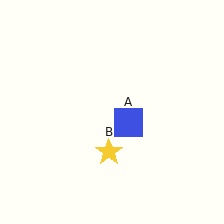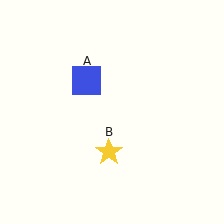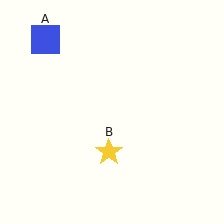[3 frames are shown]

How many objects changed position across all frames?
1 object changed position: blue square (object A).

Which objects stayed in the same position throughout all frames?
Yellow star (object B) remained stationary.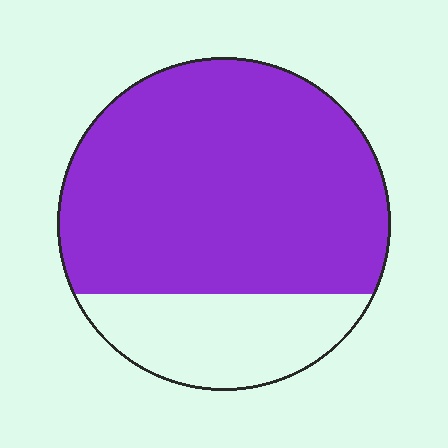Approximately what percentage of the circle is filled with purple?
Approximately 75%.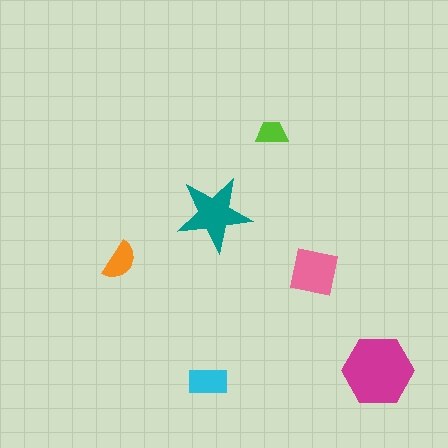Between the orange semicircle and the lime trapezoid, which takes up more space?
The orange semicircle.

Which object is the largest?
The magenta hexagon.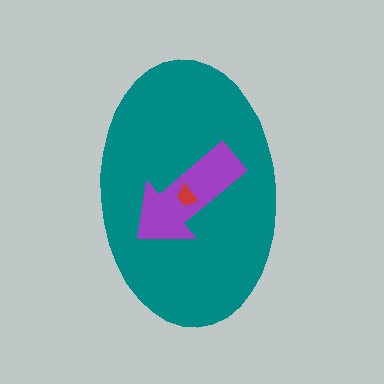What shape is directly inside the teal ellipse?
The purple arrow.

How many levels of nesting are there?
3.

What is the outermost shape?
The teal ellipse.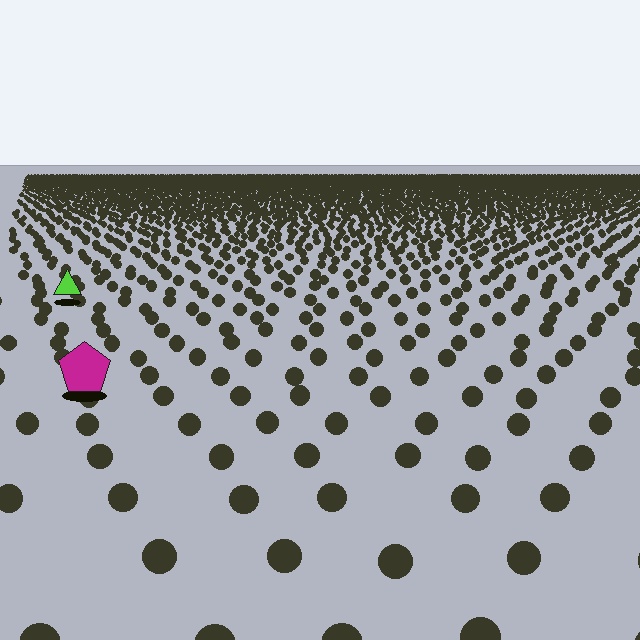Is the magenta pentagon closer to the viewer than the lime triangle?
Yes. The magenta pentagon is closer — you can tell from the texture gradient: the ground texture is coarser near it.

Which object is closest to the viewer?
The magenta pentagon is closest. The texture marks near it are larger and more spread out.